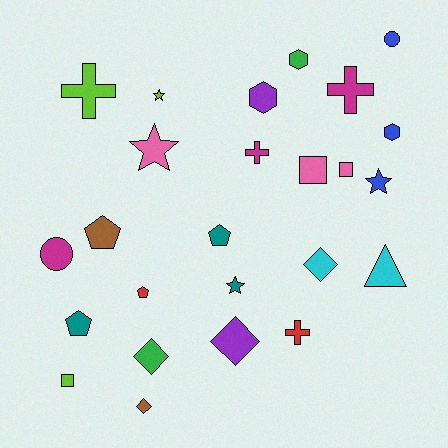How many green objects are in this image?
There are 2 green objects.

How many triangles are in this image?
There is 1 triangle.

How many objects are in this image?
There are 25 objects.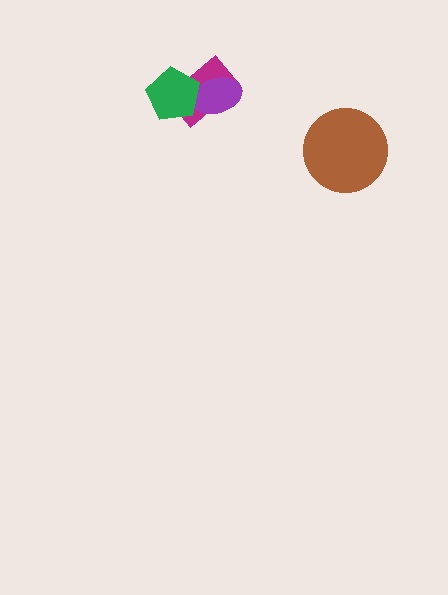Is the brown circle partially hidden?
No, no other shape covers it.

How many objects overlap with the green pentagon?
2 objects overlap with the green pentagon.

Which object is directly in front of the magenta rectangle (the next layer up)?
The purple ellipse is directly in front of the magenta rectangle.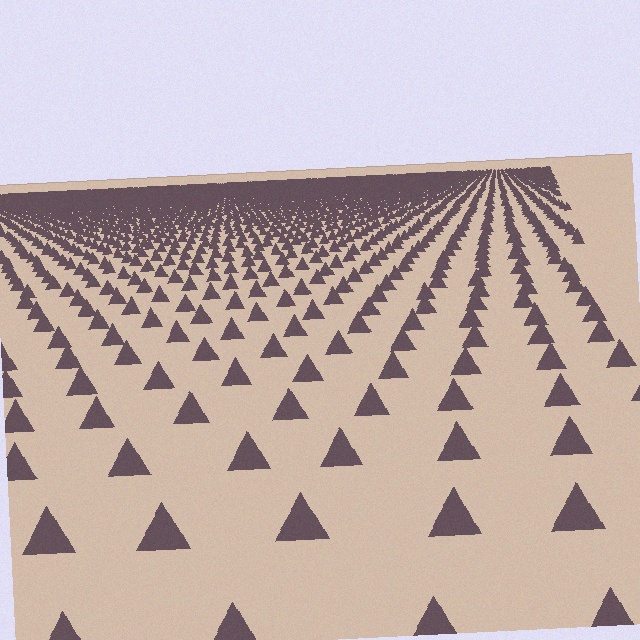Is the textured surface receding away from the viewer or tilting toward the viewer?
The surface is receding away from the viewer. Texture elements get smaller and denser toward the top.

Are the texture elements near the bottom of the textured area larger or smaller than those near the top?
Larger. Near the bottom, elements are closer to the viewer and appear at a bigger on-screen size.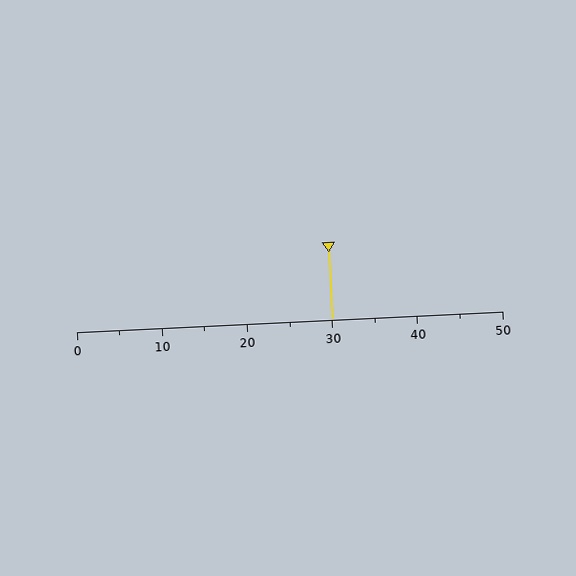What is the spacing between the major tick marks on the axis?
The major ticks are spaced 10 apart.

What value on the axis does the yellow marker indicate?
The marker indicates approximately 30.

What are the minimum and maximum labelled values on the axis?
The axis runs from 0 to 50.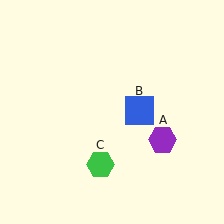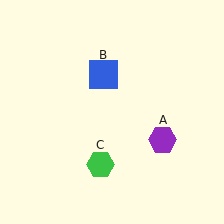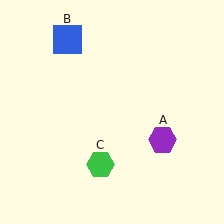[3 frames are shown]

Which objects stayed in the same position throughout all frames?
Purple hexagon (object A) and green hexagon (object C) remained stationary.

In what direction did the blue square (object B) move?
The blue square (object B) moved up and to the left.